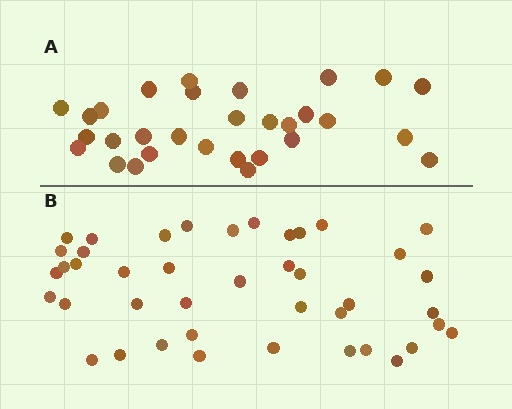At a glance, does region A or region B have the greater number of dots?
Region B (the bottom region) has more dots.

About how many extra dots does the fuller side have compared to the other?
Region B has roughly 12 or so more dots than region A.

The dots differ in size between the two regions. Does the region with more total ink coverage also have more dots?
No. Region A has more total ink coverage because its dots are larger, but region B actually contains more individual dots. Total area can be misleading — the number of items is what matters here.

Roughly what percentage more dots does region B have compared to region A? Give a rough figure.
About 40% more.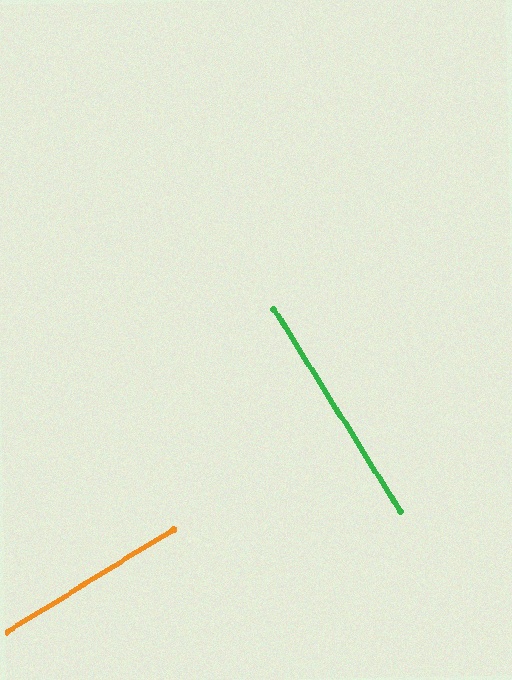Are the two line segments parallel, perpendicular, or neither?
Perpendicular — they meet at approximately 89°.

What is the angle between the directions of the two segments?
Approximately 89 degrees.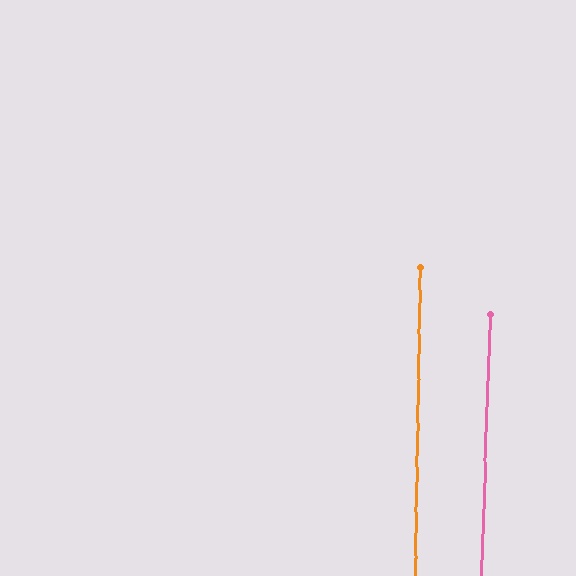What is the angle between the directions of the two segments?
Approximately 1 degree.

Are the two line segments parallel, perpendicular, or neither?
Parallel — their directions differ by only 1.2°.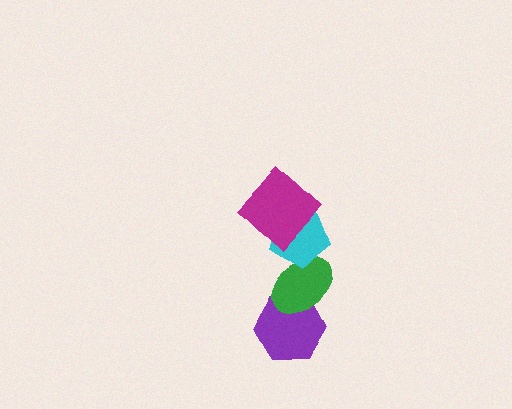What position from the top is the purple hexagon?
The purple hexagon is 4th from the top.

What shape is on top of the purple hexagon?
The green ellipse is on top of the purple hexagon.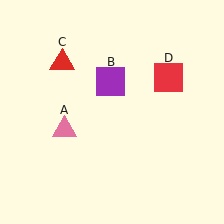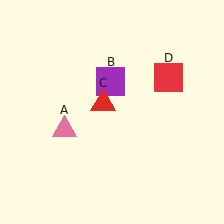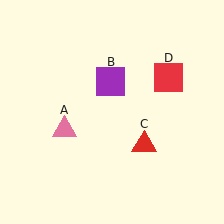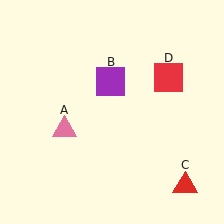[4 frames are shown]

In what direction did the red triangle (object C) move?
The red triangle (object C) moved down and to the right.